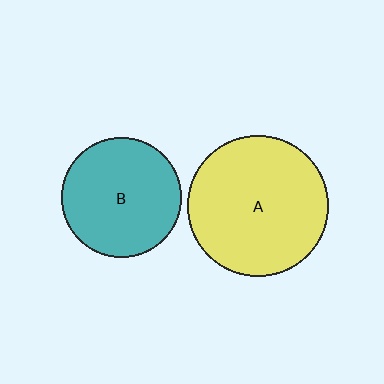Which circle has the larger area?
Circle A (yellow).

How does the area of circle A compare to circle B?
Approximately 1.4 times.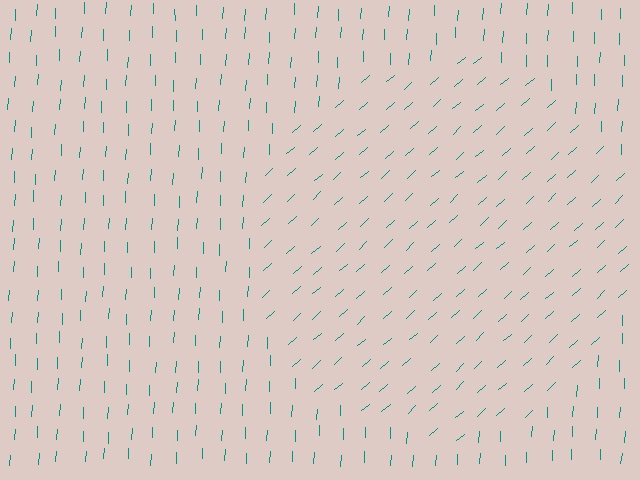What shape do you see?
I see a circle.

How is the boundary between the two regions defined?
The boundary is defined purely by a change in line orientation (approximately 45 degrees difference). All lines are the same color and thickness.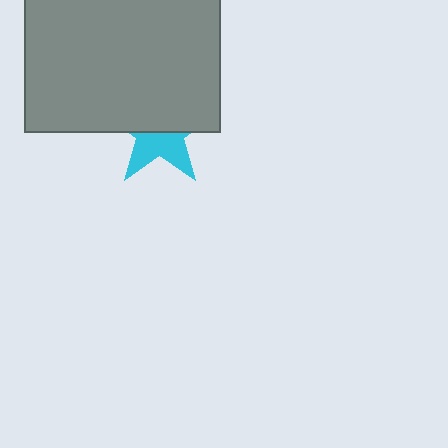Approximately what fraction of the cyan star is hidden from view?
Roughly 57% of the cyan star is hidden behind the gray rectangle.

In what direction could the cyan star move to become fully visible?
The cyan star could move down. That would shift it out from behind the gray rectangle entirely.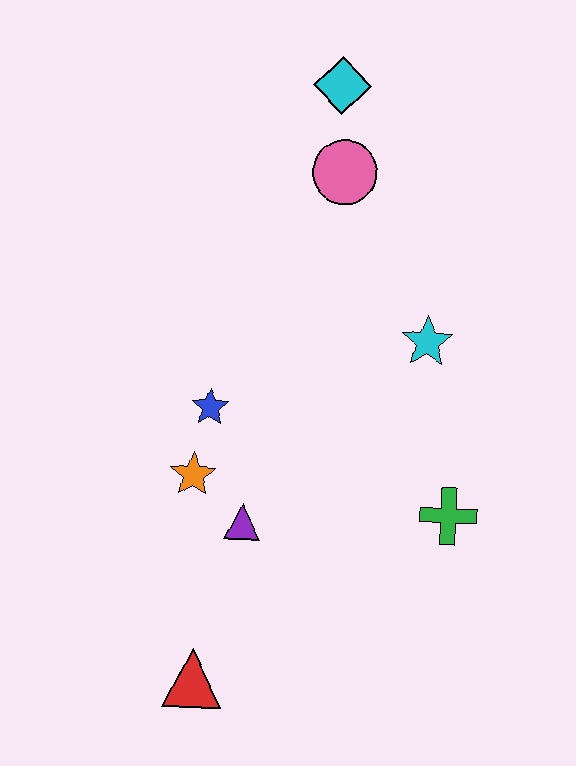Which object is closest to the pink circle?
The cyan diamond is closest to the pink circle.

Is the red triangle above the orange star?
No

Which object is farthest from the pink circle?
The red triangle is farthest from the pink circle.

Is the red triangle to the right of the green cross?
No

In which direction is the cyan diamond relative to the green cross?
The cyan diamond is above the green cross.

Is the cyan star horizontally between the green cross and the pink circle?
Yes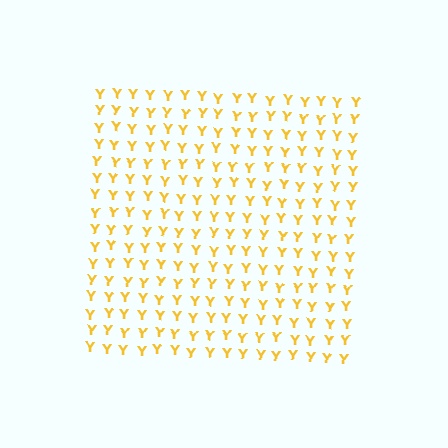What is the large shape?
The large shape is a square.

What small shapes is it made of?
It is made of small letter Y's.